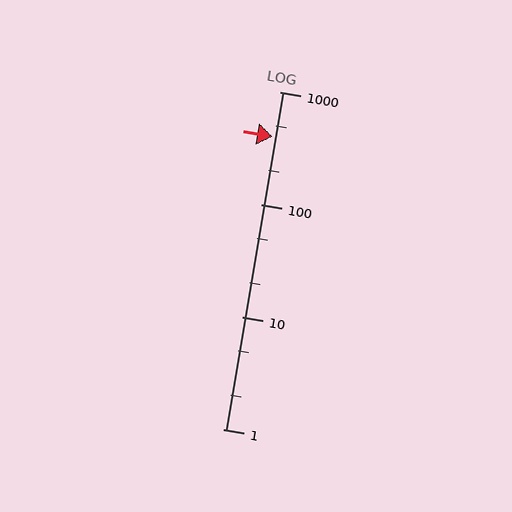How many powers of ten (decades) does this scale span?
The scale spans 3 decades, from 1 to 1000.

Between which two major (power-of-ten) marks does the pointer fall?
The pointer is between 100 and 1000.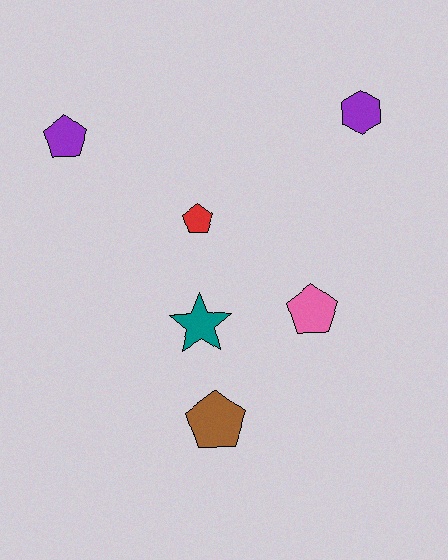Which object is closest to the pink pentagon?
The teal star is closest to the pink pentagon.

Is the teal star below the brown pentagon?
No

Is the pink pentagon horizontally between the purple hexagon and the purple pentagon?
Yes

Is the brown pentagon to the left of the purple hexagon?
Yes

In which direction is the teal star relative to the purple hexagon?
The teal star is below the purple hexagon.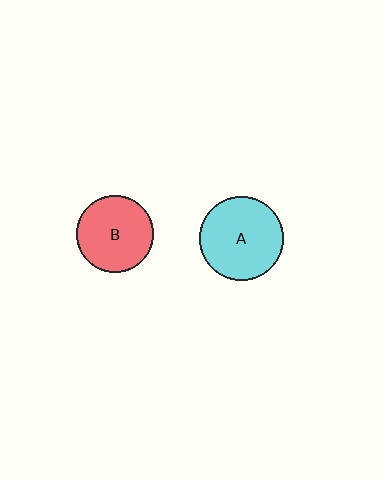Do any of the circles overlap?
No, none of the circles overlap.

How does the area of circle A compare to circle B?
Approximately 1.2 times.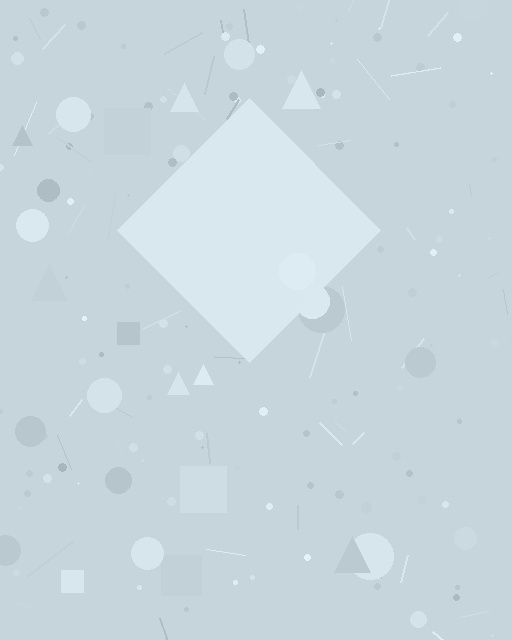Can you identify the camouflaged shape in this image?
The camouflaged shape is a diamond.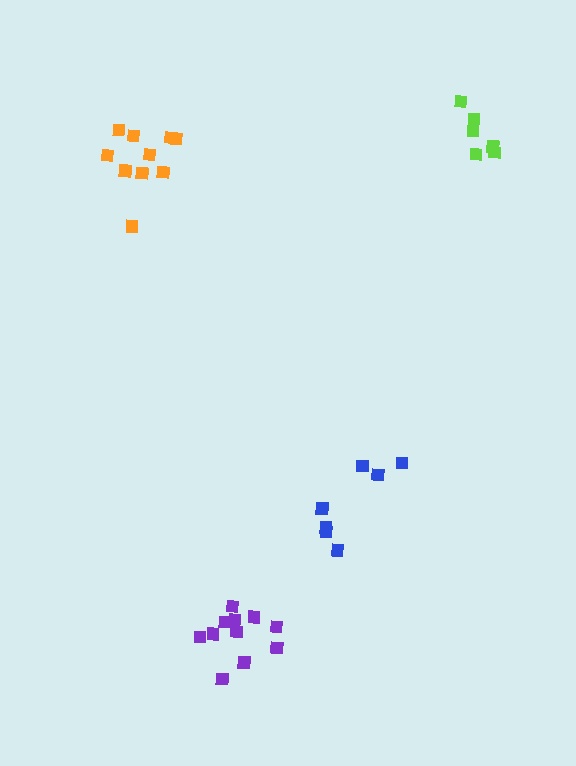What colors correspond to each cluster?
The clusters are colored: lime, orange, blue, purple.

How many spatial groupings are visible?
There are 4 spatial groupings.